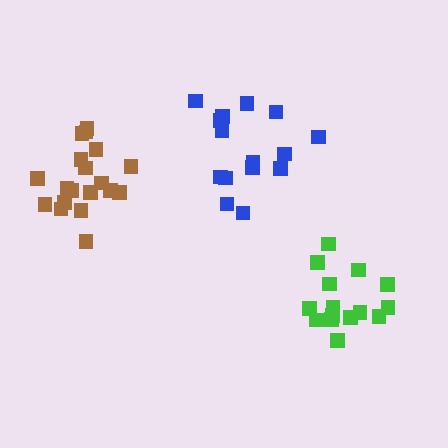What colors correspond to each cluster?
The clusters are colored: blue, green, brown.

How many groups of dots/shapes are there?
There are 3 groups.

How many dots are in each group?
Group 1: 15 dots, Group 2: 15 dots, Group 3: 19 dots (49 total).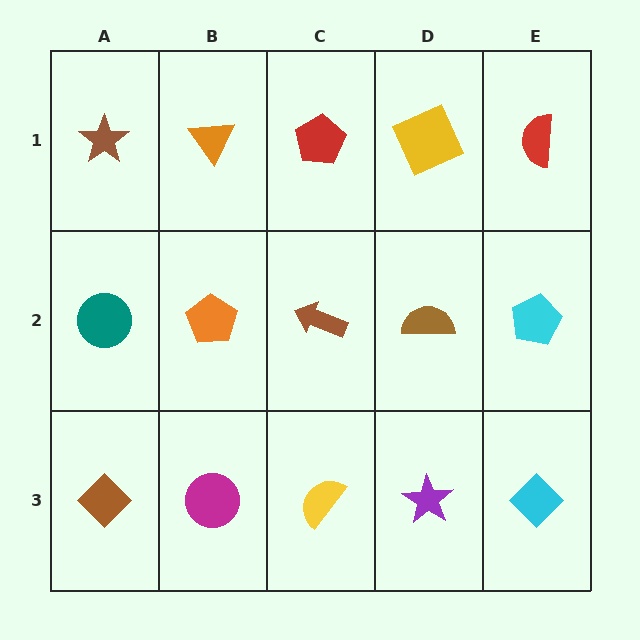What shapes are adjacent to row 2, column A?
A brown star (row 1, column A), a brown diamond (row 3, column A), an orange pentagon (row 2, column B).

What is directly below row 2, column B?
A magenta circle.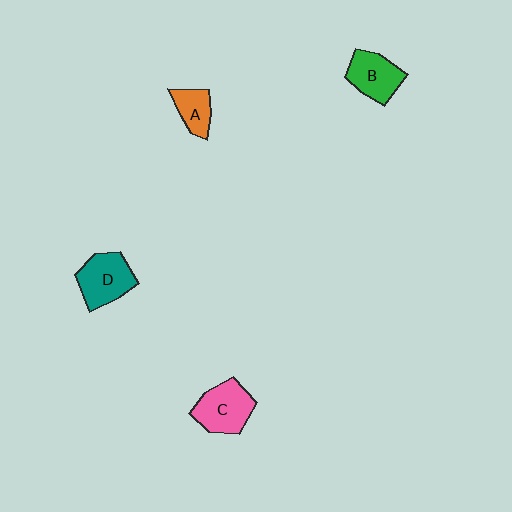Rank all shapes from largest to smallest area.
From largest to smallest: C (pink), D (teal), B (green), A (orange).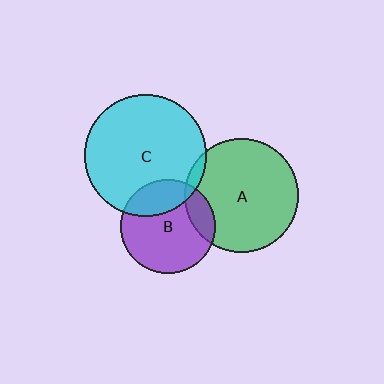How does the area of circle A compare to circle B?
Approximately 1.4 times.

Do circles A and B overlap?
Yes.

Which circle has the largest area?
Circle C (cyan).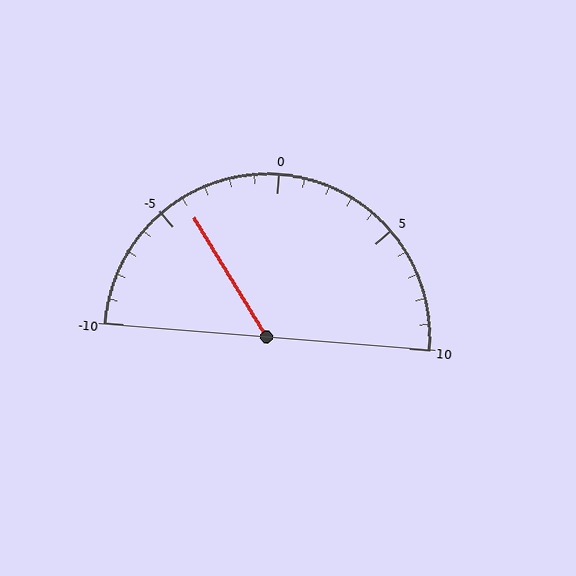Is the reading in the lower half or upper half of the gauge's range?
The reading is in the lower half of the range (-10 to 10).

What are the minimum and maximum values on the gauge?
The gauge ranges from -10 to 10.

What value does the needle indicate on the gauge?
The needle indicates approximately -4.